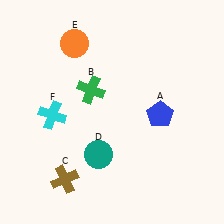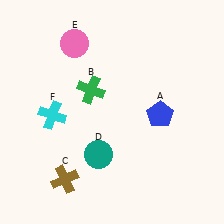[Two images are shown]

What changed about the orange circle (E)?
In Image 1, E is orange. In Image 2, it changed to pink.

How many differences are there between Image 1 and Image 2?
There is 1 difference between the two images.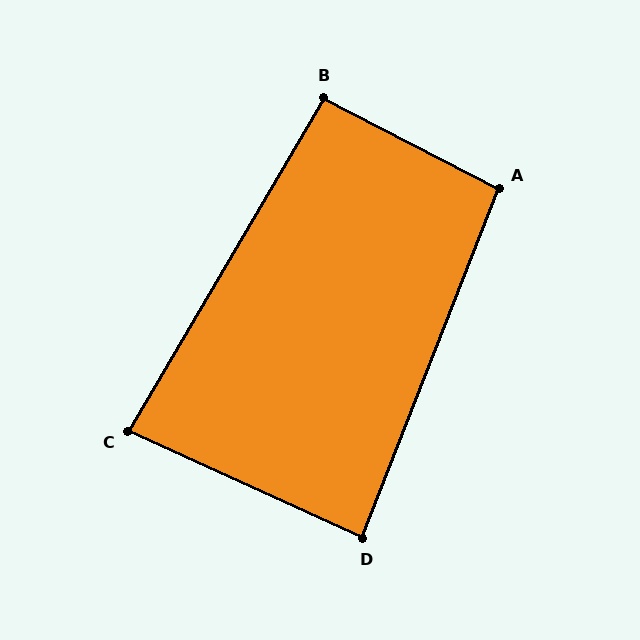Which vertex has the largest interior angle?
A, at approximately 96 degrees.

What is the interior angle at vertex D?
Approximately 87 degrees (approximately right).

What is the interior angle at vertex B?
Approximately 93 degrees (approximately right).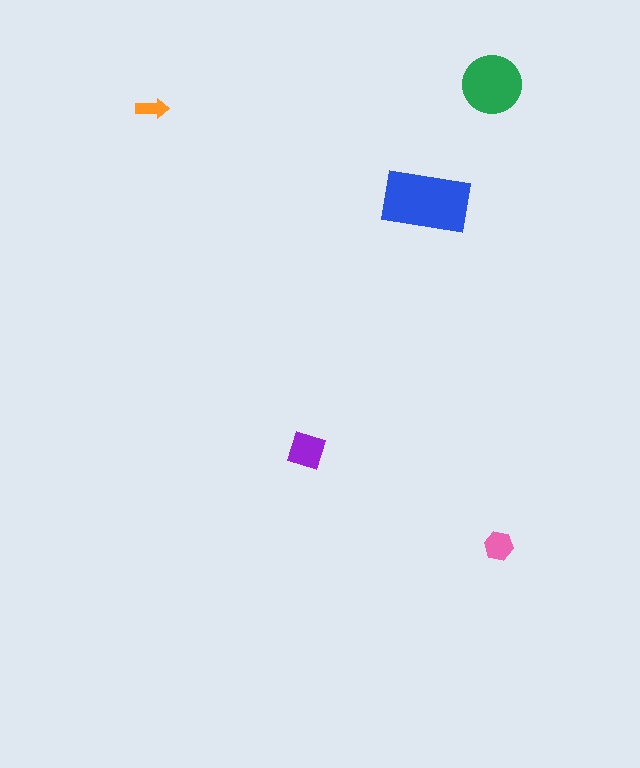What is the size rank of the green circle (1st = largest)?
2nd.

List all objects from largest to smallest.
The blue rectangle, the green circle, the purple diamond, the pink hexagon, the orange arrow.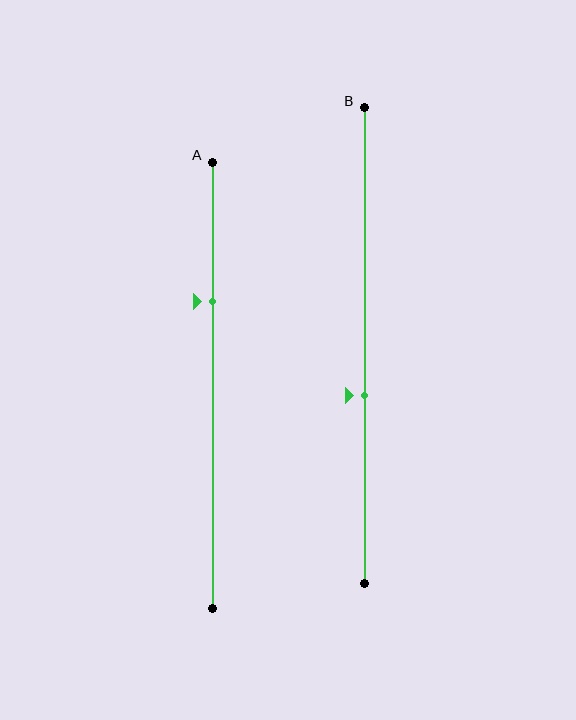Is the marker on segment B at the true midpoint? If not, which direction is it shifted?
No, the marker on segment B is shifted downward by about 11% of the segment length.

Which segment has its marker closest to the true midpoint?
Segment B has its marker closest to the true midpoint.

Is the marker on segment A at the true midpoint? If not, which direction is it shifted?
No, the marker on segment A is shifted upward by about 19% of the segment length.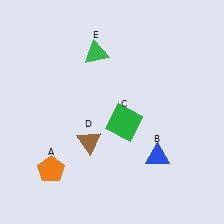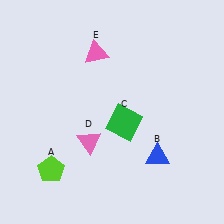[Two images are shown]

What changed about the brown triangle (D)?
In Image 1, D is brown. In Image 2, it changed to pink.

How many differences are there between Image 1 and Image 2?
There are 3 differences between the two images.